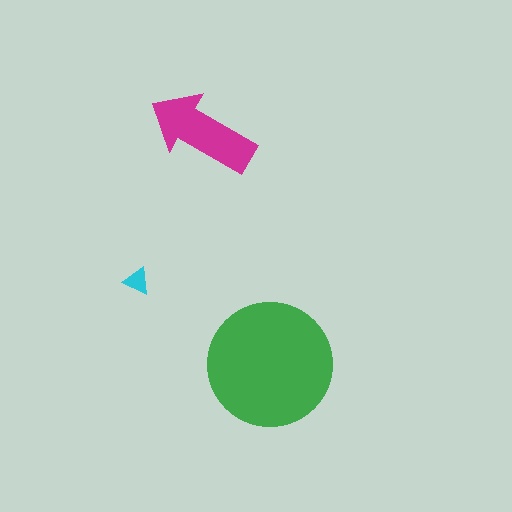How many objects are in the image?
There are 3 objects in the image.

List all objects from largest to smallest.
The green circle, the magenta arrow, the cyan triangle.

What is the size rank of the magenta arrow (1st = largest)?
2nd.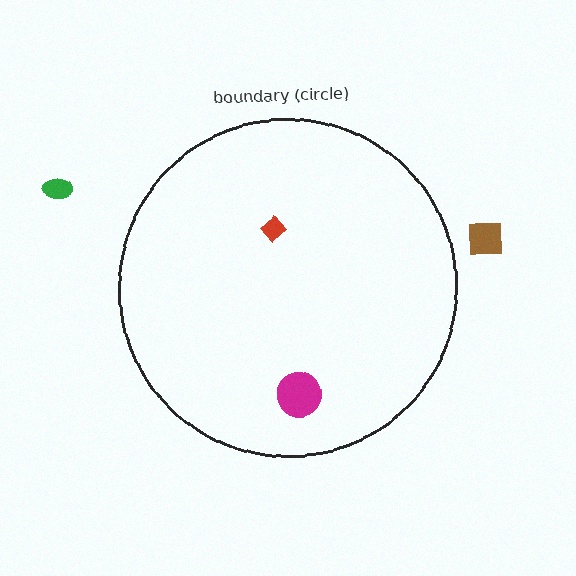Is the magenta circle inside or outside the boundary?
Inside.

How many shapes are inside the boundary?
2 inside, 2 outside.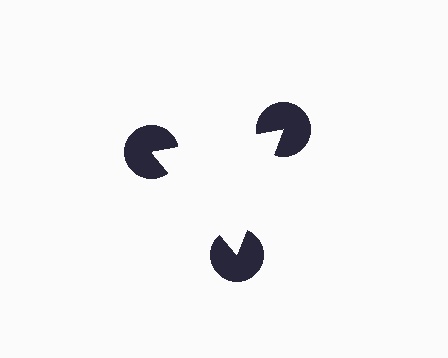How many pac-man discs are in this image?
There are 3 — one at each vertex of the illusory triangle.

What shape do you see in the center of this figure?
An illusory triangle — its edges are inferred from the aligned wedge cuts in the pac-man discs, not physically drawn.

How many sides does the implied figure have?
3 sides.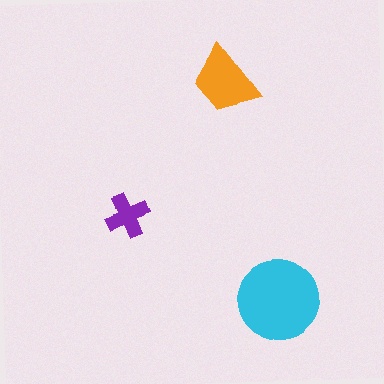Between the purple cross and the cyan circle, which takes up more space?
The cyan circle.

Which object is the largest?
The cyan circle.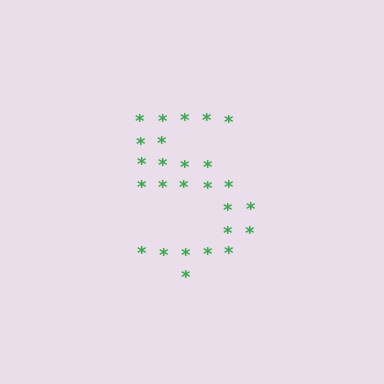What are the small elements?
The small elements are asterisks.